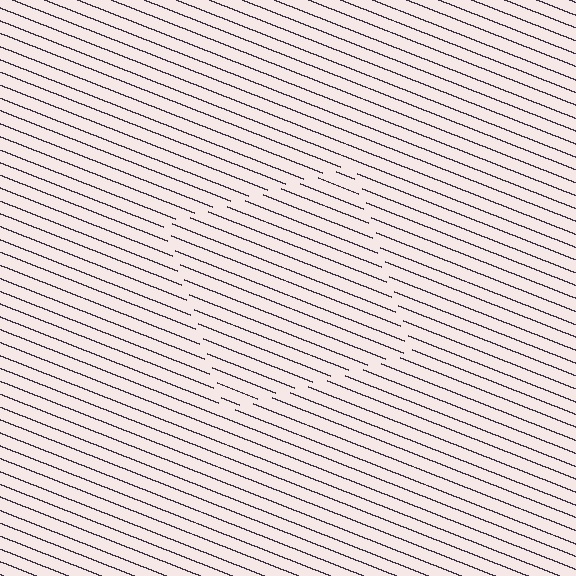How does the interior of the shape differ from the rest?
The interior of the shape contains the same grating, shifted by half a period — the contour is defined by the phase discontinuity where line-ends from the inner and outer gratings abut.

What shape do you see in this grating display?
An illusory square. The interior of the shape contains the same grating, shifted by half a period — the contour is defined by the phase discontinuity where line-ends from the inner and outer gratings abut.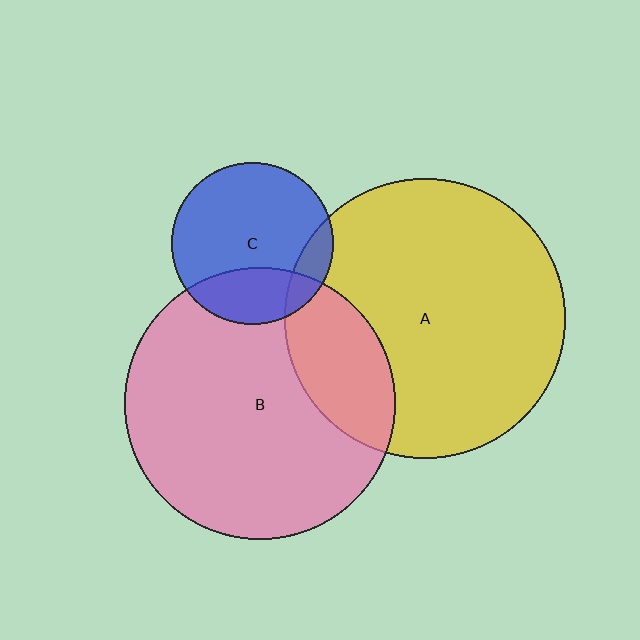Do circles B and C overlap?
Yes.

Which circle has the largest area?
Circle A (yellow).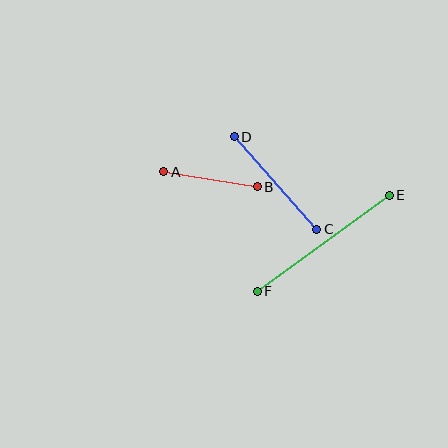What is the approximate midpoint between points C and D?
The midpoint is at approximately (275, 183) pixels.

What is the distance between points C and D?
The distance is approximately 124 pixels.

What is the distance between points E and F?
The distance is approximately 163 pixels.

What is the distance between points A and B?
The distance is approximately 95 pixels.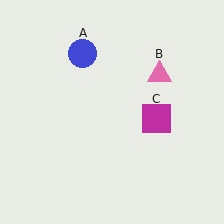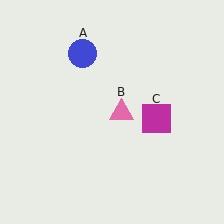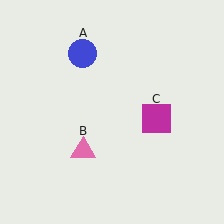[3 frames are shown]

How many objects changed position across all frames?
1 object changed position: pink triangle (object B).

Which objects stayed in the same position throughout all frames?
Blue circle (object A) and magenta square (object C) remained stationary.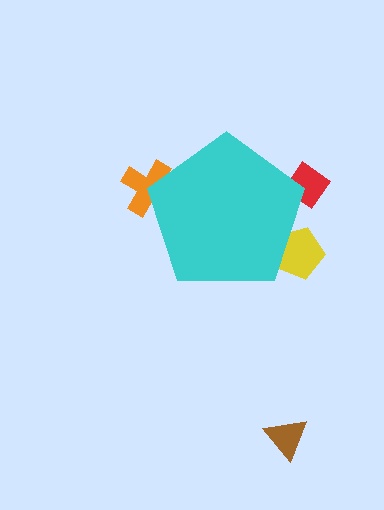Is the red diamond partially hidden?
Yes, the red diamond is partially hidden behind the cyan pentagon.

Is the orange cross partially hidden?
Yes, the orange cross is partially hidden behind the cyan pentagon.